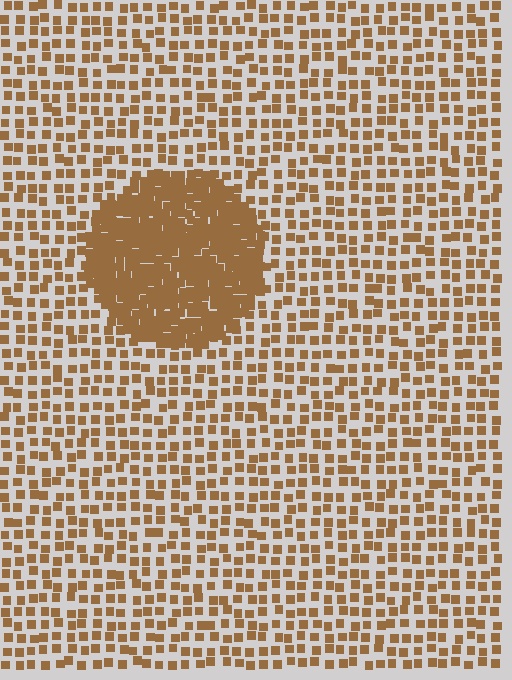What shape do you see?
I see a circle.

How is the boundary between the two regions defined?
The boundary is defined by a change in element density (approximately 2.8x ratio). All elements are the same color, size, and shape.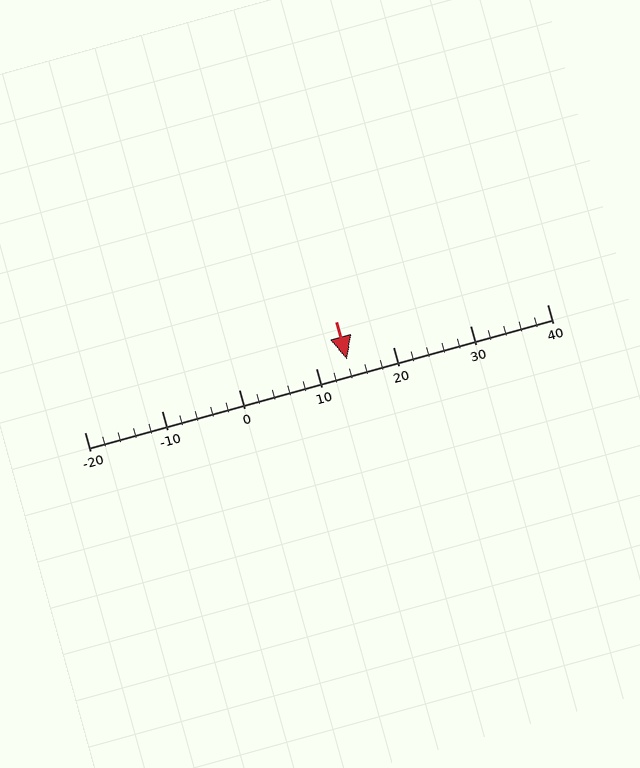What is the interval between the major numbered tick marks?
The major tick marks are spaced 10 units apart.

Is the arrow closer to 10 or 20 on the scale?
The arrow is closer to 10.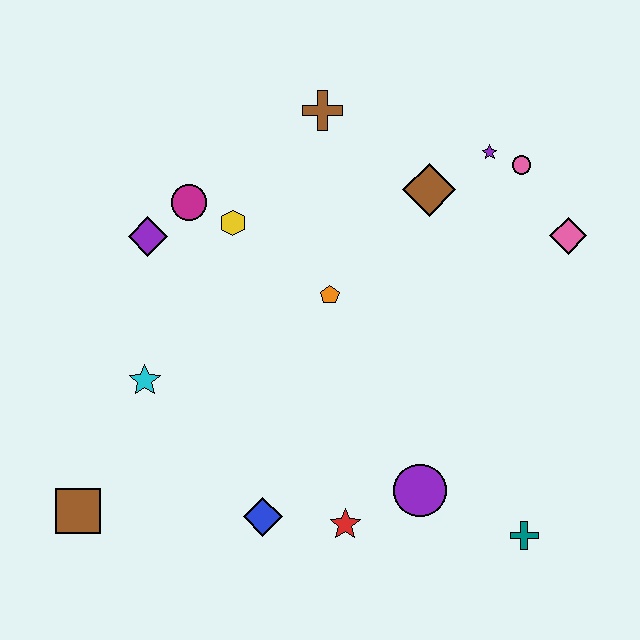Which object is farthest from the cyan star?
The pink diamond is farthest from the cyan star.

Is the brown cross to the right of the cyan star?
Yes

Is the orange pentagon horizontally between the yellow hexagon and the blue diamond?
No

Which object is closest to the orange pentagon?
The yellow hexagon is closest to the orange pentagon.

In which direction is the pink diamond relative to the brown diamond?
The pink diamond is to the right of the brown diamond.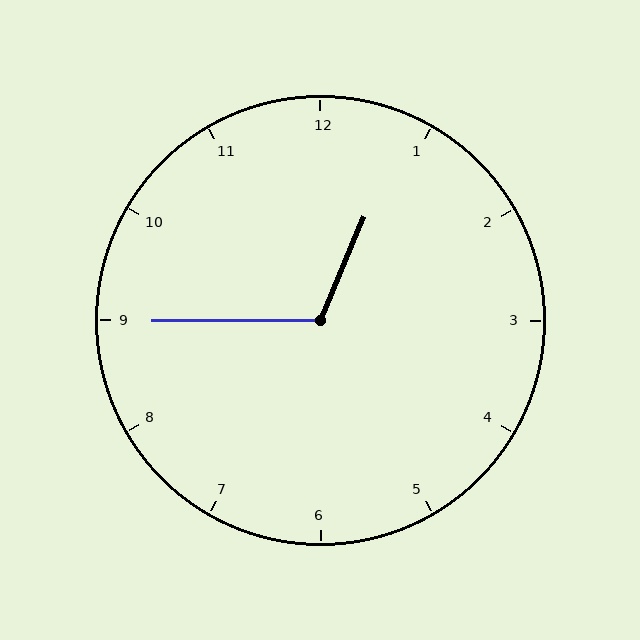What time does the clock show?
12:45.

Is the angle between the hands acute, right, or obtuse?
It is obtuse.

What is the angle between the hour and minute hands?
Approximately 112 degrees.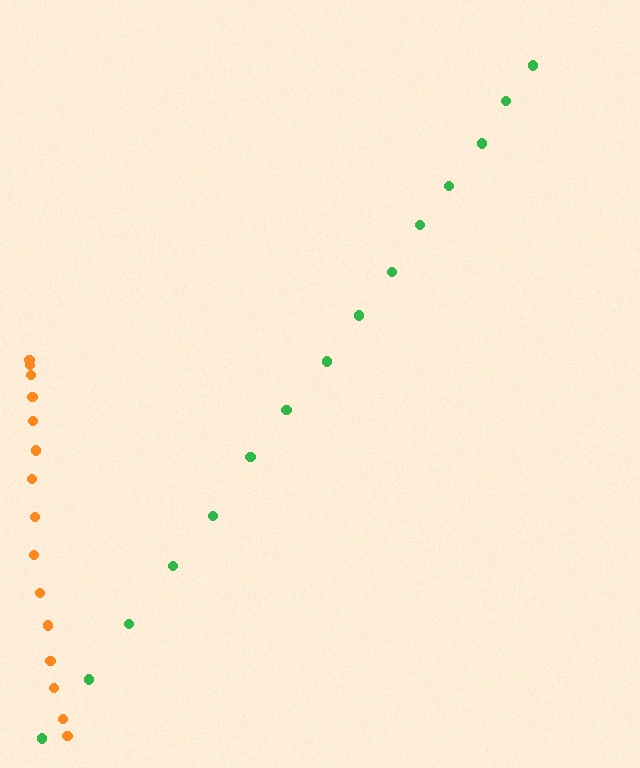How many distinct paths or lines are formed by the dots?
There are 2 distinct paths.